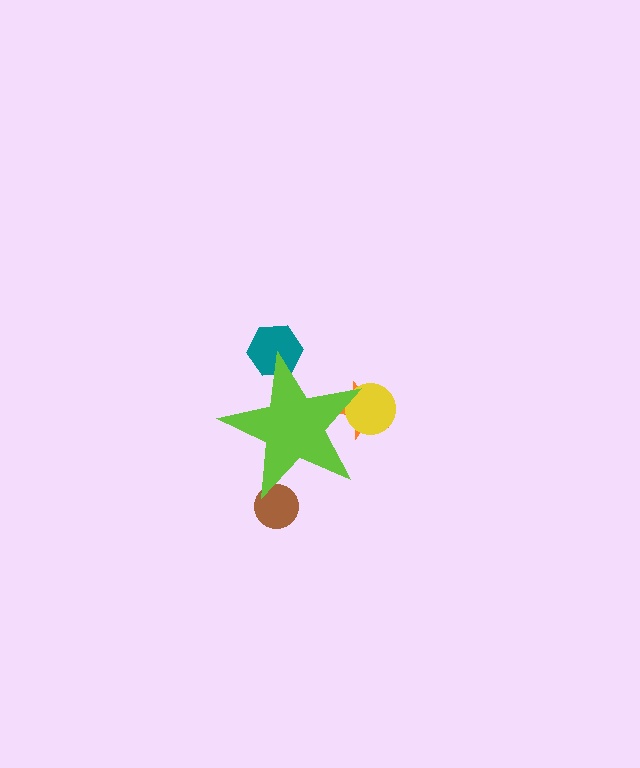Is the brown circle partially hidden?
Yes, the brown circle is partially hidden behind the lime star.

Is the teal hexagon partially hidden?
Yes, the teal hexagon is partially hidden behind the lime star.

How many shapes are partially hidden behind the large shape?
4 shapes are partially hidden.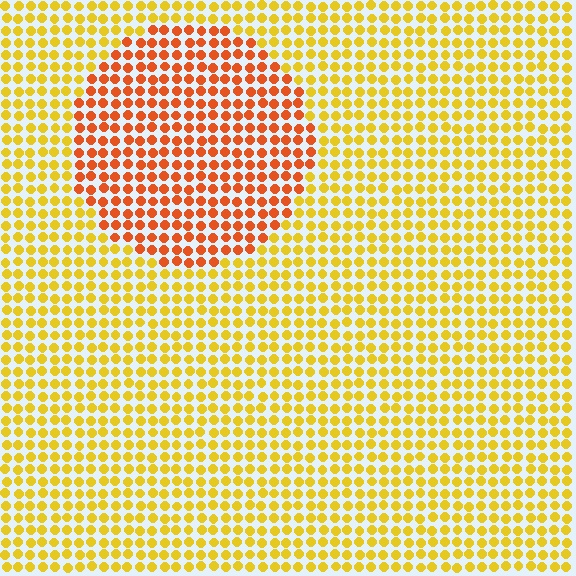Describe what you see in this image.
The image is filled with small yellow elements in a uniform arrangement. A circle-shaped region is visible where the elements are tinted to a slightly different hue, forming a subtle color boundary.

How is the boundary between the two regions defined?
The boundary is defined purely by a slight shift in hue (about 36 degrees). Spacing, size, and orientation are identical on both sides.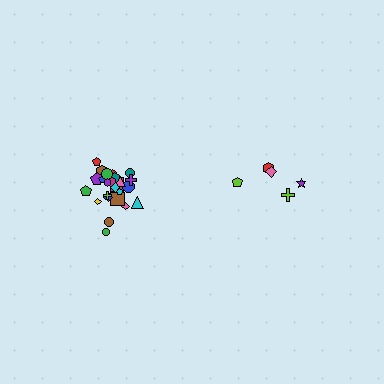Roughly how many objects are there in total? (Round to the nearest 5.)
Roughly 30 objects in total.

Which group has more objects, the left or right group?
The left group.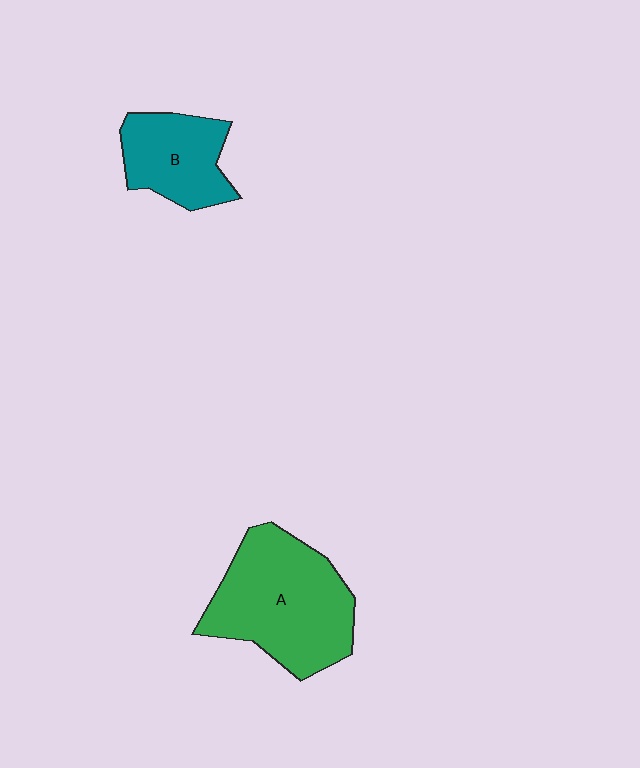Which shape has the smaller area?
Shape B (teal).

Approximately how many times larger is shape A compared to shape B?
Approximately 1.8 times.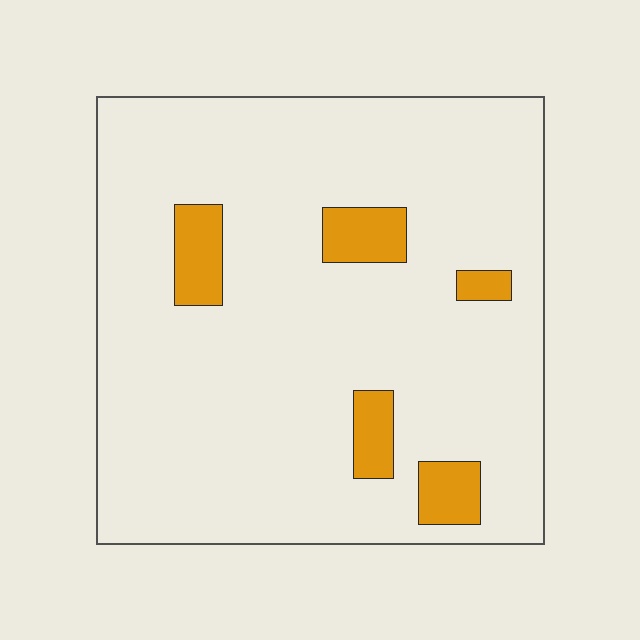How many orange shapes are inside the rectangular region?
5.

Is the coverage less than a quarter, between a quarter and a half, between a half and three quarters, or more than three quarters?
Less than a quarter.